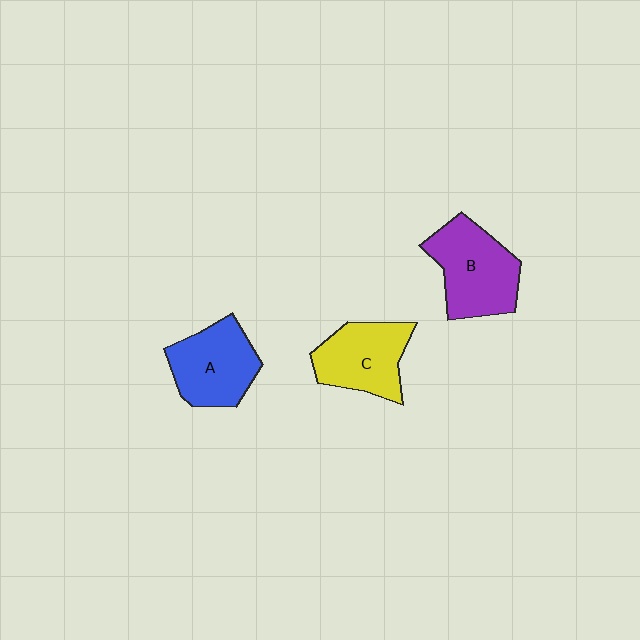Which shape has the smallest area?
Shape C (yellow).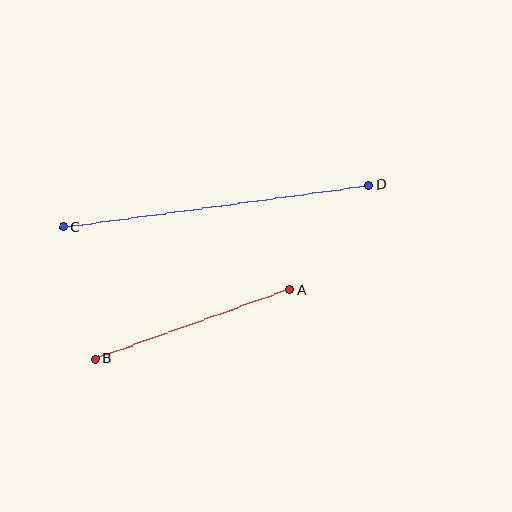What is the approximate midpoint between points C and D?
The midpoint is at approximately (216, 206) pixels.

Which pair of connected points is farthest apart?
Points C and D are farthest apart.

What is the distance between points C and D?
The distance is approximately 308 pixels.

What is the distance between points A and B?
The distance is approximately 206 pixels.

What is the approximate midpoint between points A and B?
The midpoint is at approximately (192, 324) pixels.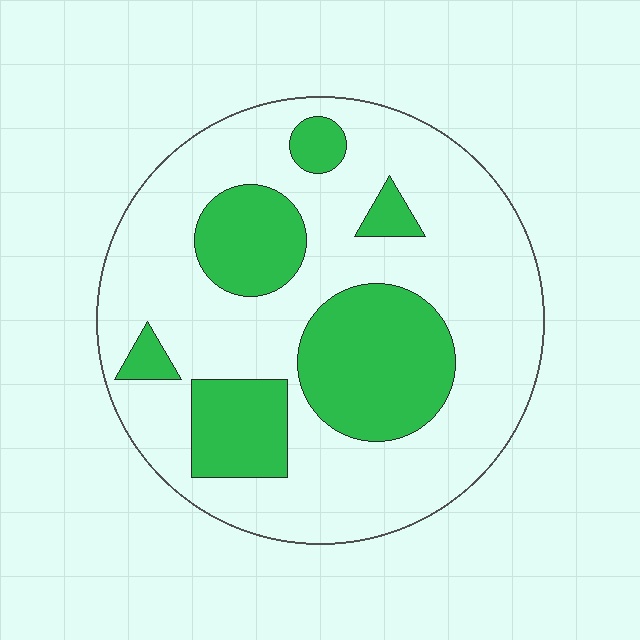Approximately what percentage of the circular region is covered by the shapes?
Approximately 30%.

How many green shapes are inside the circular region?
6.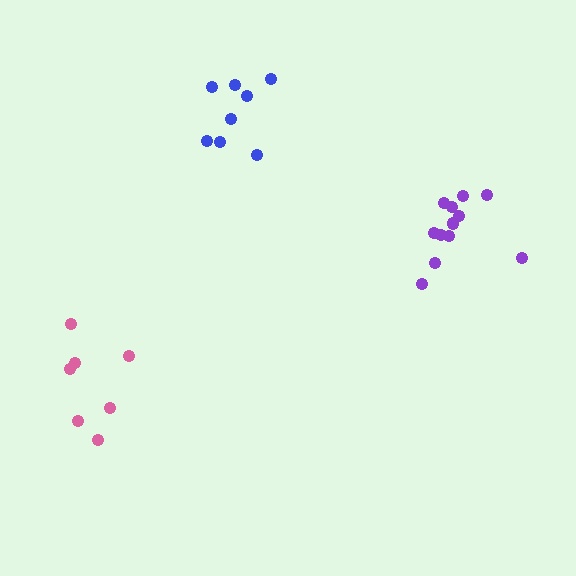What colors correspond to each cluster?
The clusters are colored: blue, purple, pink.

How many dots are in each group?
Group 1: 8 dots, Group 2: 12 dots, Group 3: 7 dots (27 total).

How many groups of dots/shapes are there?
There are 3 groups.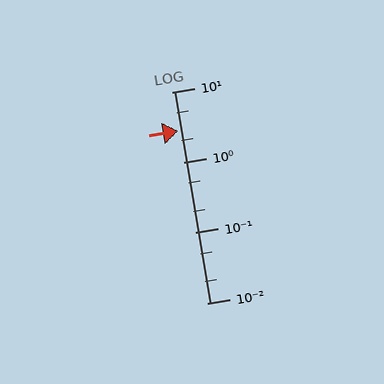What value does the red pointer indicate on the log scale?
The pointer indicates approximately 2.8.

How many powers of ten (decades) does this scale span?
The scale spans 3 decades, from 0.01 to 10.